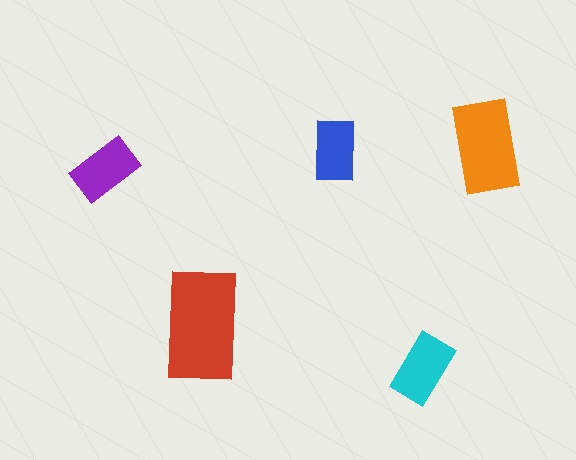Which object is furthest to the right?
The orange rectangle is rightmost.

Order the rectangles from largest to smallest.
the red one, the orange one, the cyan one, the purple one, the blue one.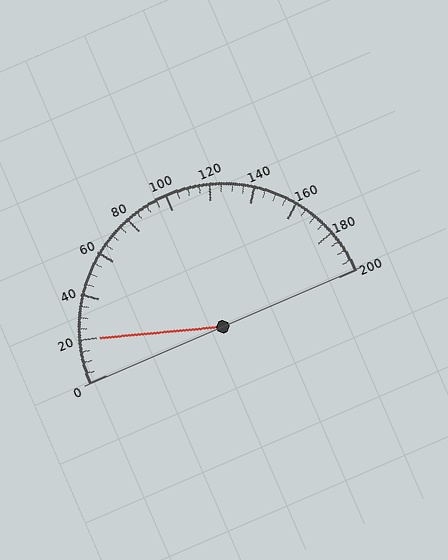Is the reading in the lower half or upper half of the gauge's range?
The reading is in the lower half of the range (0 to 200).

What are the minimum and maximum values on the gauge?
The gauge ranges from 0 to 200.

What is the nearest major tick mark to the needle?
The nearest major tick mark is 20.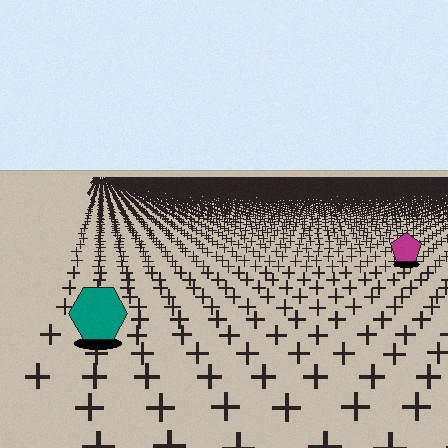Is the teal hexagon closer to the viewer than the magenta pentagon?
Yes. The teal hexagon is closer — you can tell from the texture gradient: the ground texture is coarser near it.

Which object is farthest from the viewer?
The magenta pentagon is farthest from the viewer. It appears smaller and the ground texture around it is denser.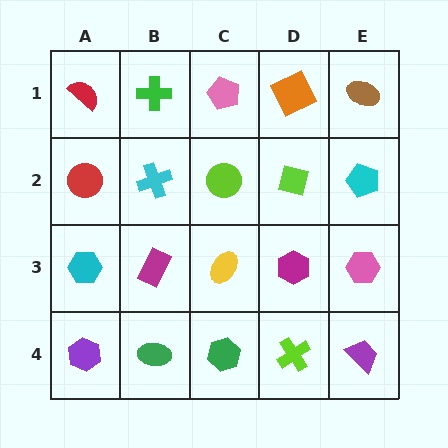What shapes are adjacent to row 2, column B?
A green cross (row 1, column B), a magenta rectangle (row 3, column B), a red circle (row 2, column A), a lime circle (row 2, column C).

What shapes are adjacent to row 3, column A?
A red circle (row 2, column A), a purple hexagon (row 4, column A), a magenta rectangle (row 3, column B).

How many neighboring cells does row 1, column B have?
3.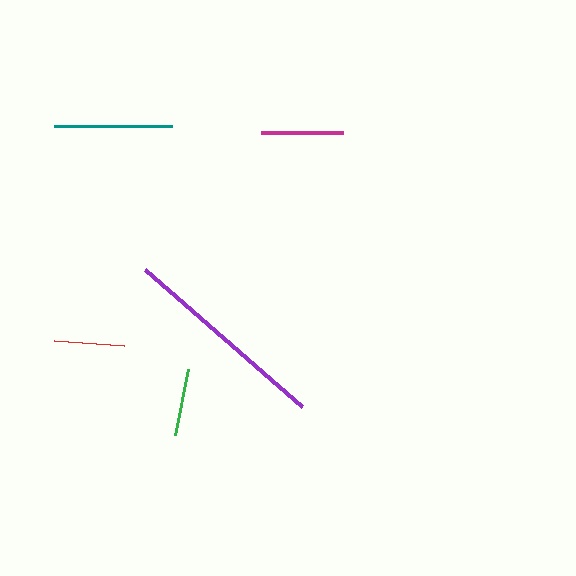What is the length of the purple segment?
The purple segment is approximately 208 pixels long.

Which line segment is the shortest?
The green line is the shortest at approximately 68 pixels.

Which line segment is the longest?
The purple line is the longest at approximately 208 pixels.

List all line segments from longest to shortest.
From longest to shortest: purple, teal, magenta, red, green.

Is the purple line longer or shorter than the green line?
The purple line is longer than the green line.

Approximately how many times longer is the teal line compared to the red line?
The teal line is approximately 1.7 times the length of the red line.